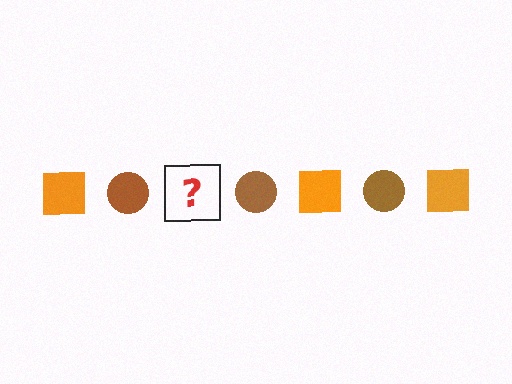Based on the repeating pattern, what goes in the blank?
The blank should be an orange square.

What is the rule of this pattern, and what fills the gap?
The rule is that the pattern alternates between orange square and brown circle. The gap should be filled with an orange square.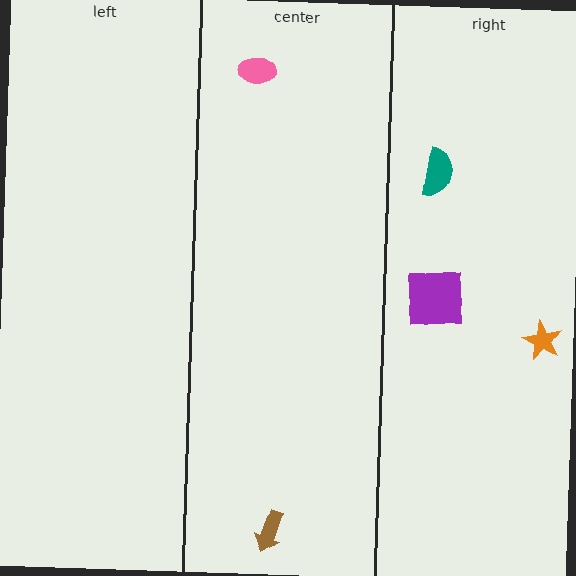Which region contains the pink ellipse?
The center region.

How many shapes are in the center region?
2.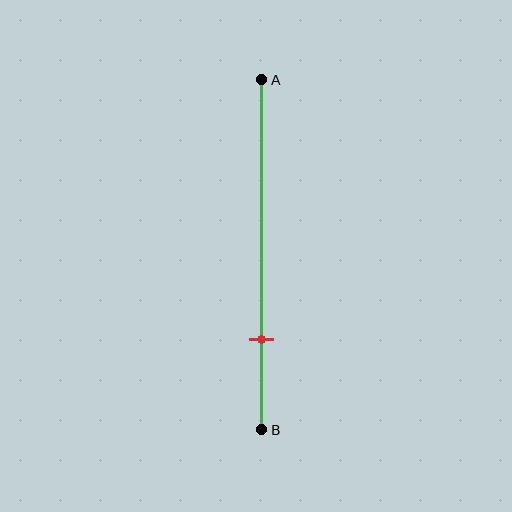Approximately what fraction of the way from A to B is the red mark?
The red mark is approximately 75% of the way from A to B.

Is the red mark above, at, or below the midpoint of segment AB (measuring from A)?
The red mark is below the midpoint of segment AB.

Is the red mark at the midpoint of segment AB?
No, the mark is at about 75% from A, not at the 50% midpoint.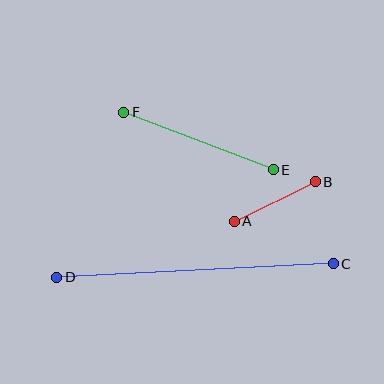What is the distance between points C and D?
The distance is approximately 276 pixels.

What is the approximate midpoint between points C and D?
The midpoint is at approximately (195, 271) pixels.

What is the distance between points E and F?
The distance is approximately 160 pixels.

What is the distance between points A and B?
The distance is approximately 90 pixels.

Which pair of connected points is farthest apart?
Points C and D are farthest apart.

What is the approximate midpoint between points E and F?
The midpoint is at approximately (199, 141) pixels.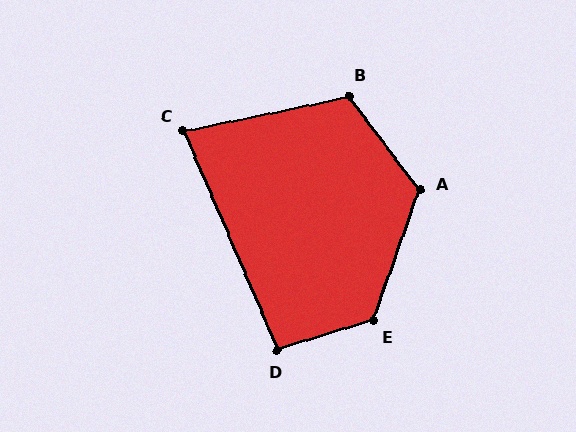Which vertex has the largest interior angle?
E, at approximately 127 degrees.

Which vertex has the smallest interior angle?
C, at approximately 79 degrees.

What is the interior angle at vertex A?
Approximately 123 degrees (obtuse).